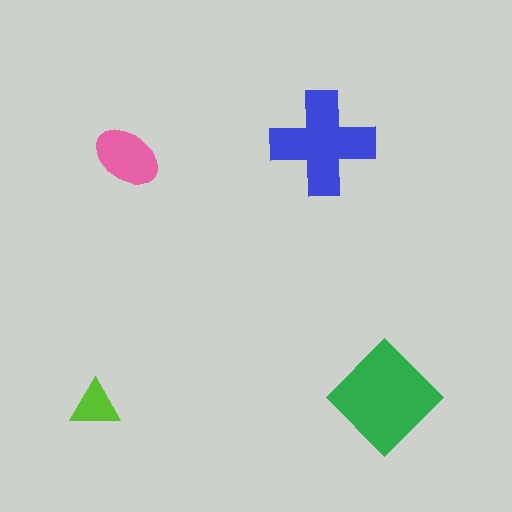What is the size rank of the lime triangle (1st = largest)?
4th.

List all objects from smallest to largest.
The lime triangle, the pink ellipse, the blue cross, the green diamond.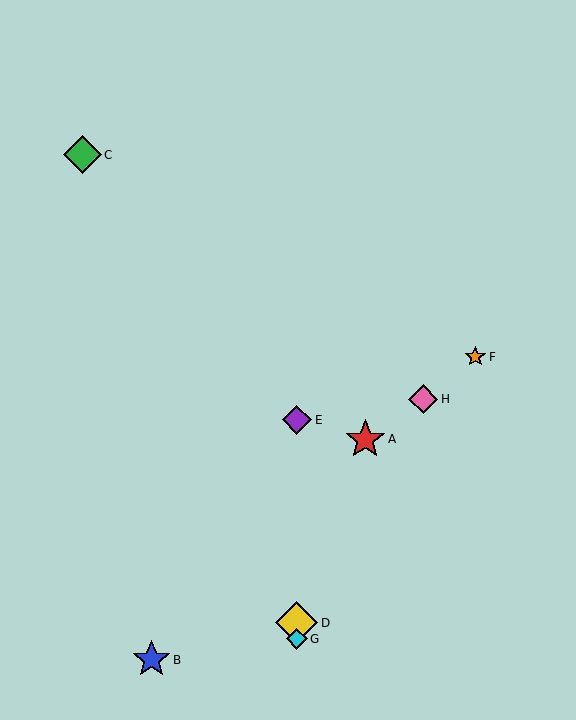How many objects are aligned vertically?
3 objects (D, E, G) are aligned vertically.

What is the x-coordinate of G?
Object G is at x≈297.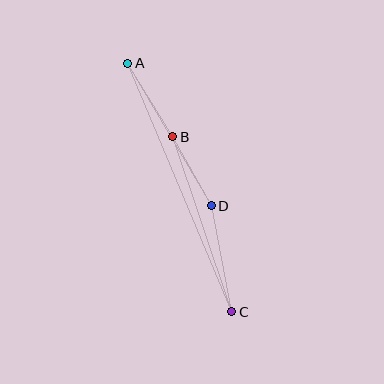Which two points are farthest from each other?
Points A and C are farthest from each other.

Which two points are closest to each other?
Points B and D are closest to each other.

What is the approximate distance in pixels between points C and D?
The distance between C and D is approximately 108 pixels.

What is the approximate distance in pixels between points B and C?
The distance between B and C is approximately 185 pixels.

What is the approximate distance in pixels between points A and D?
The distance between A and D is approximately 165 pixels.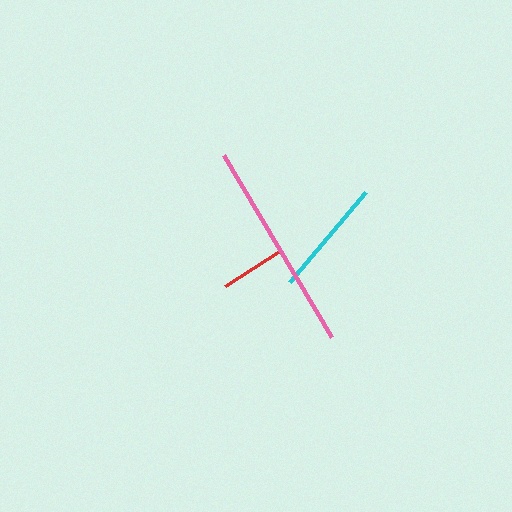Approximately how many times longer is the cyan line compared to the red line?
The cyan line is approximately 1.8 times the length of the red line.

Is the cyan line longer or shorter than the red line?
The cyan line is longer than the red line.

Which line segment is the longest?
The pink line is the longest at approximately 212 pixels.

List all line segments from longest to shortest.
From longest to shortest: pink, cyan, red.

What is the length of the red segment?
The red segment is approximately 67 pixels long.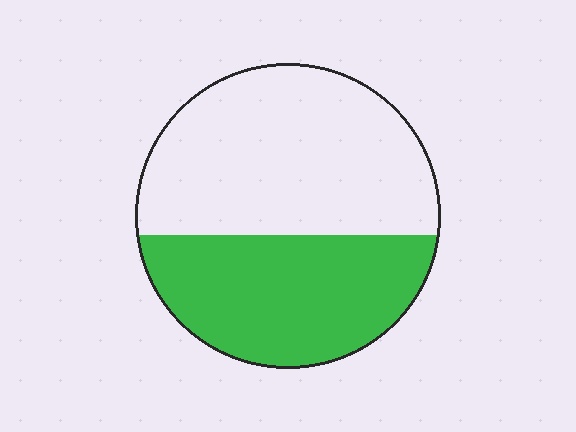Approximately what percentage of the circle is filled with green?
Approximately 40%.